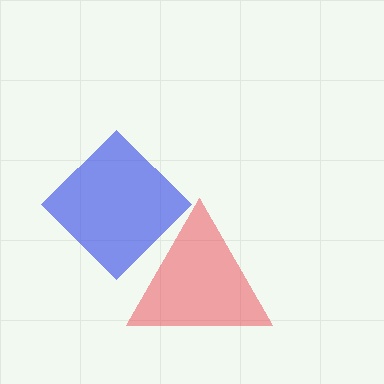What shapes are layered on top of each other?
The layered shapes are: a red triangle, a blue diamond.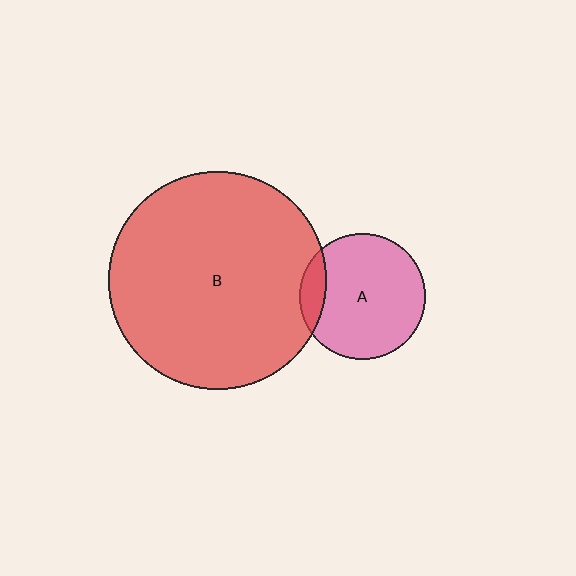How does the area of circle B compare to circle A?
Approximately 3.0 times.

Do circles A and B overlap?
Yes.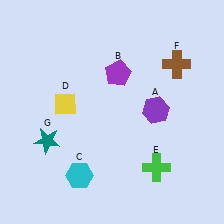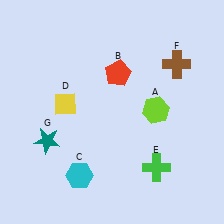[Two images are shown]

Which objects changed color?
A changed from purple to lime. B changed from purple to red.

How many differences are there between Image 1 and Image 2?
There are 2 differences between the two images.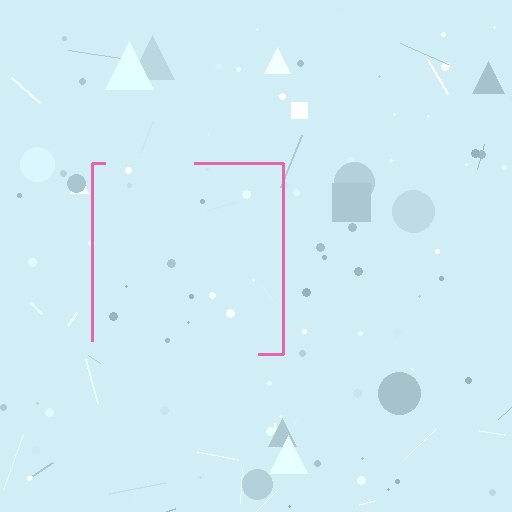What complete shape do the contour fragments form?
The contour fragments form a square.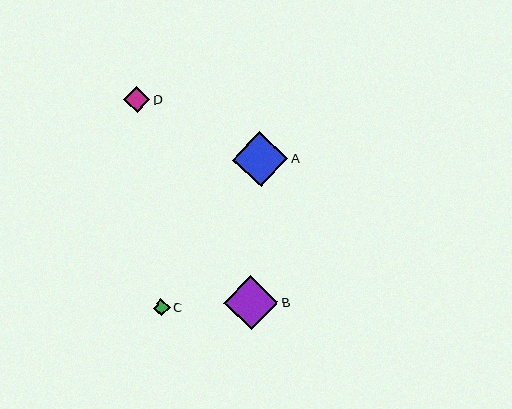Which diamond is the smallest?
Diamond C is the smallest with a size of approximately 17 pixels.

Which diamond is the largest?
Diamond A is the largest with a size of approximately 55 pixels.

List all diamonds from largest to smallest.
From largest to smallest: A, B, D, C.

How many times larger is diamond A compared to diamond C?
Diamond A is approximately 3.2 times the size of diamond C.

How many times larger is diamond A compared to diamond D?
Diamond A is approximately 2.1 times the size of diamond D.